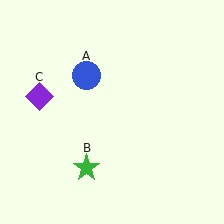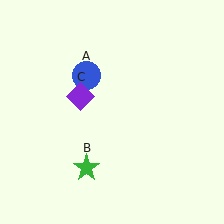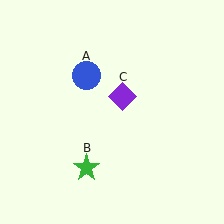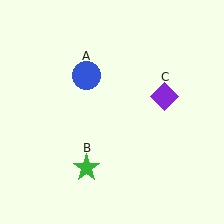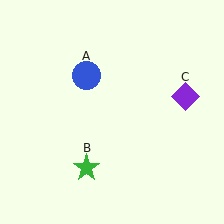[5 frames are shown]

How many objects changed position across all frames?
1 object changed position: purple diamond (object C).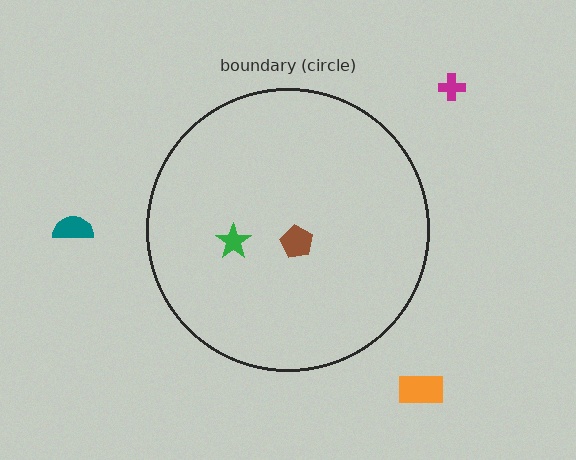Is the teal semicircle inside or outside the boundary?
Outside.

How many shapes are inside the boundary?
2 inside, 3 outside.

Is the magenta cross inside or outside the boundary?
Outside.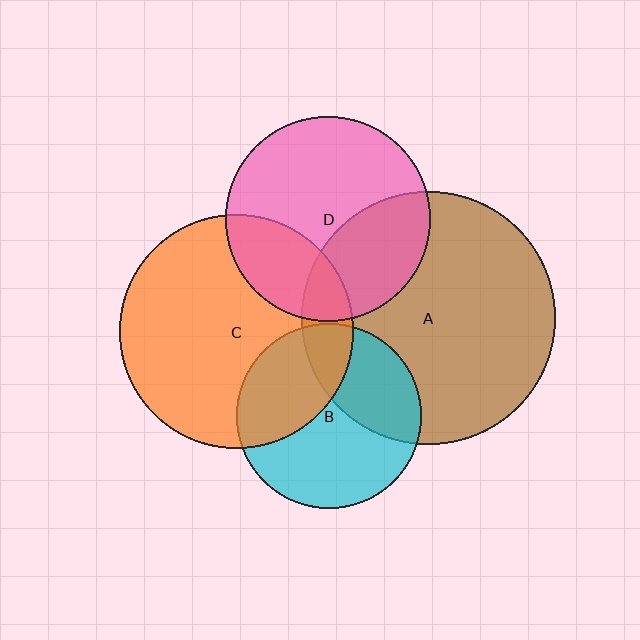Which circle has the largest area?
Circle A (brown).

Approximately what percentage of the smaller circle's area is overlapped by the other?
Approximately 10%.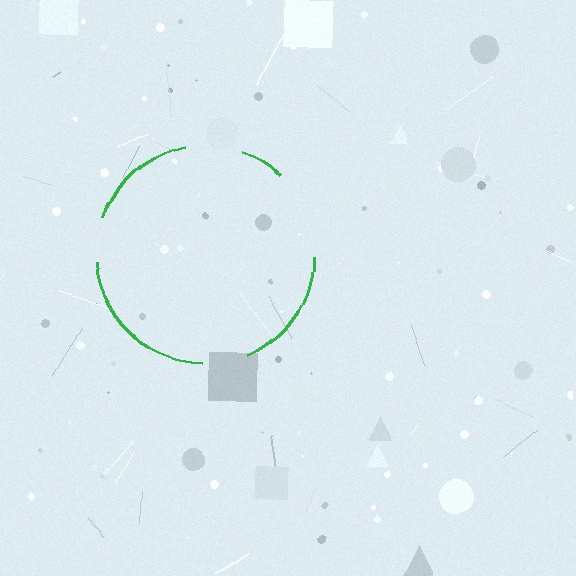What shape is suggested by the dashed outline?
The dashed outline suggests a circle.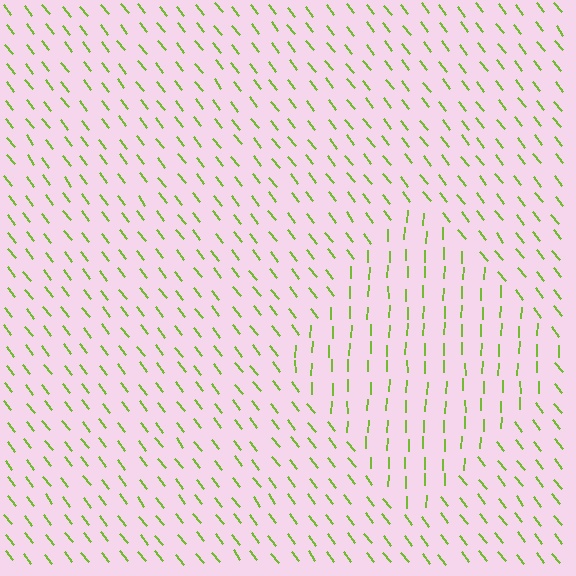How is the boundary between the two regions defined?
The boundary is defined purely by a change in line orientation (approximately 39 degrees difference). All lines are the same color and thickness.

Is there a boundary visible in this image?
Yes, there is a texture boundary formed by a change in line orientation.